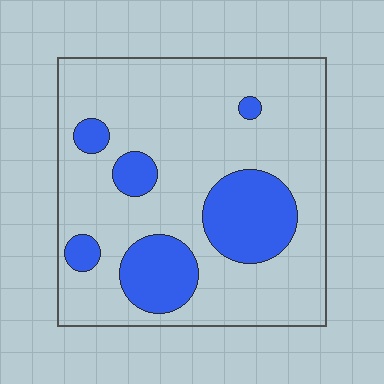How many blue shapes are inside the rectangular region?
6.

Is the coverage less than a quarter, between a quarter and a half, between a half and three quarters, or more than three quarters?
Less than a quarter.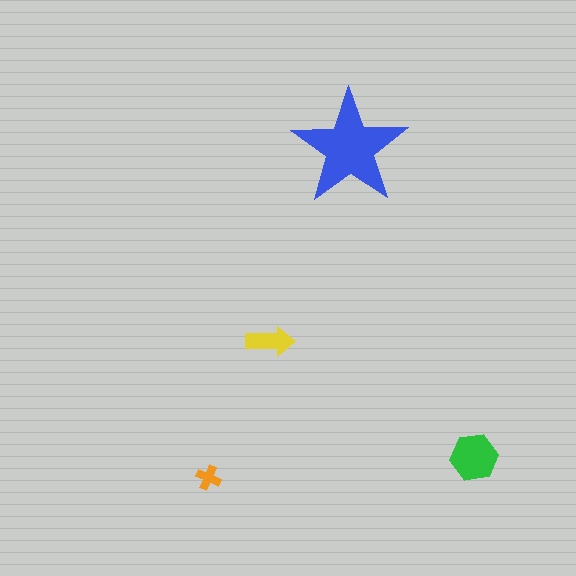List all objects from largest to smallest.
The blue star, the green hexagon, the yellow arrow, the orange cross.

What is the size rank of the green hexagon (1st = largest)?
2nd.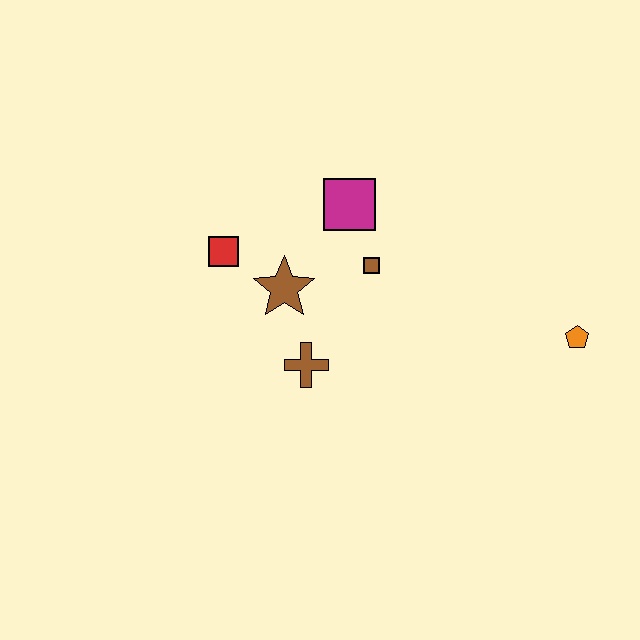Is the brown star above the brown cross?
Yes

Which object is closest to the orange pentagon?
The brown square is closest to the orange pentagon.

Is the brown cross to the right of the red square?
Yes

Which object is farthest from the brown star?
The orange pentagon is farthest from the brown star.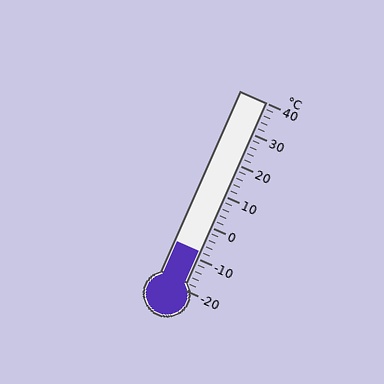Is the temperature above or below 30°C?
The temperature is below 30°C.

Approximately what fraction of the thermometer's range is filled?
The thermometer is filled to approximately 20% of its range.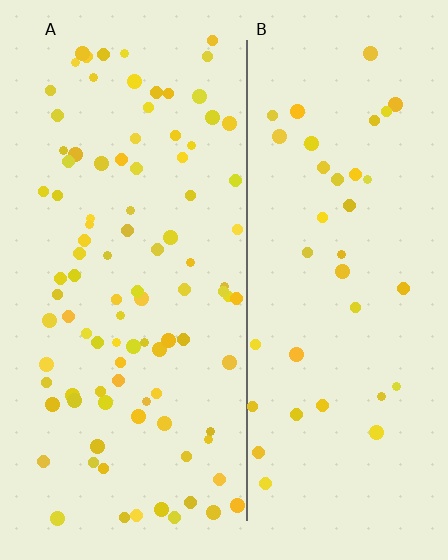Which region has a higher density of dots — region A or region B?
A (the left).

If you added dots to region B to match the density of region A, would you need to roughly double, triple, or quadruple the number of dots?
Approximately triple.